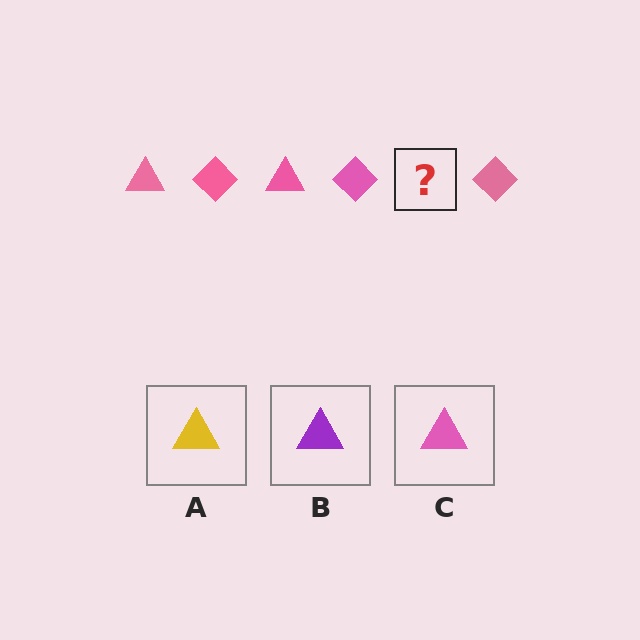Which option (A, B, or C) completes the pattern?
C.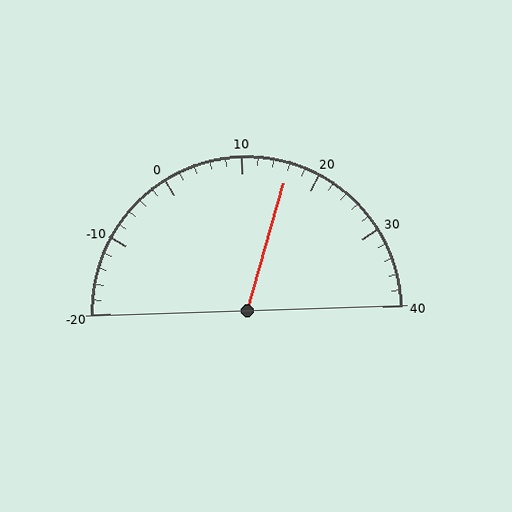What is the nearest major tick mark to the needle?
The nearest major tick mark is 20.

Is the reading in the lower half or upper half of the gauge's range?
The reading is in the upper half of the range (-20 to 40).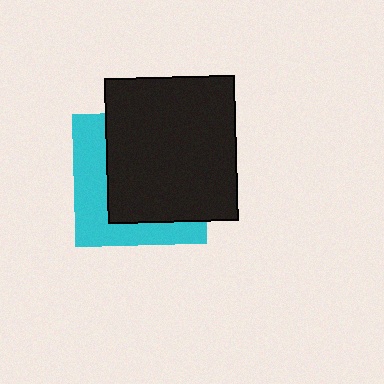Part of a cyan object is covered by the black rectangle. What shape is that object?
It is a square.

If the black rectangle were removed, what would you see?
You would see the complete cyan square.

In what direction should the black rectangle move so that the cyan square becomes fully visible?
The black rectangle should move toward the upper-right. That is the shortest direction to clear the overlap and leave the cyan square fully visible.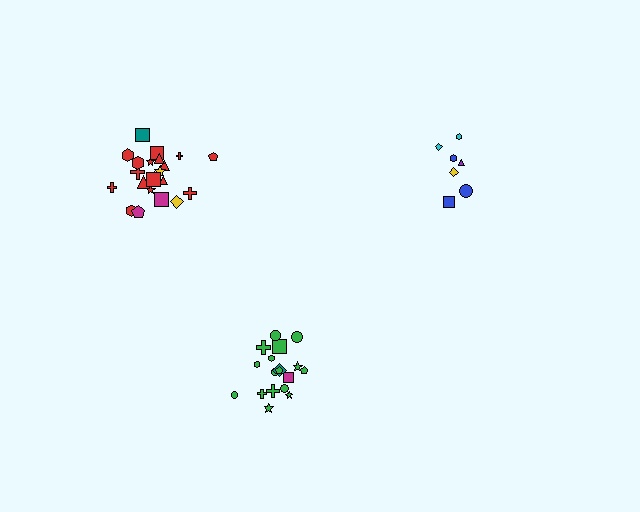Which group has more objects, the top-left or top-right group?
The top-left group.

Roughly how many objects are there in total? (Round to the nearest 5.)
Roughly 45 objects in total.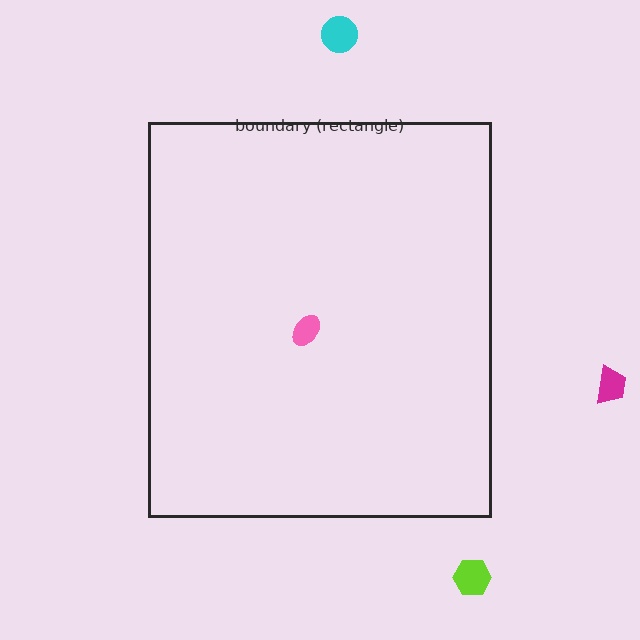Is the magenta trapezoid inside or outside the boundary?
Outside.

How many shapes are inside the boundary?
1 inside, 3 outside.